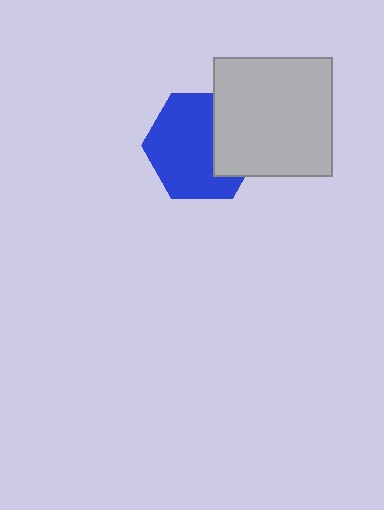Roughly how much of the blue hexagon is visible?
Most of it is visible (roughly 68%).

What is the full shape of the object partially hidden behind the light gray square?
The partially hidden object is a blue hexagon.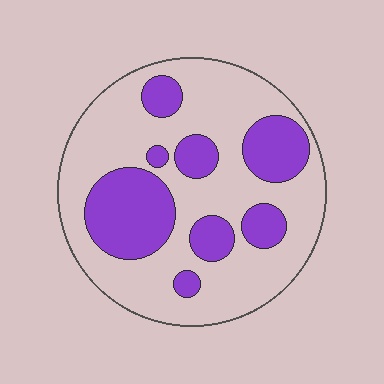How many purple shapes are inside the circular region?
8.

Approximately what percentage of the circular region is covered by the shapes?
Approximately 30%.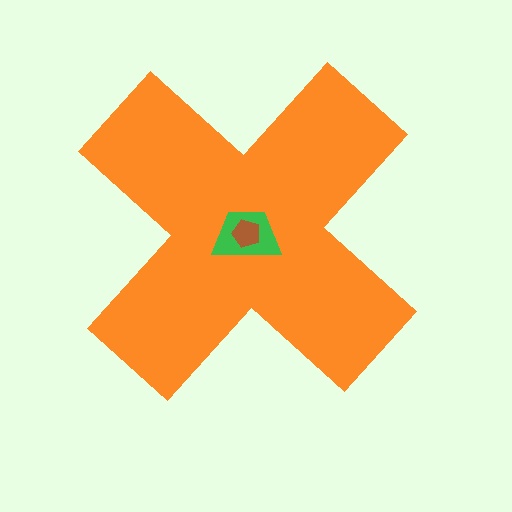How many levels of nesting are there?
3.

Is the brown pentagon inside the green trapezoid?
Yes.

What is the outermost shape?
The orange cross.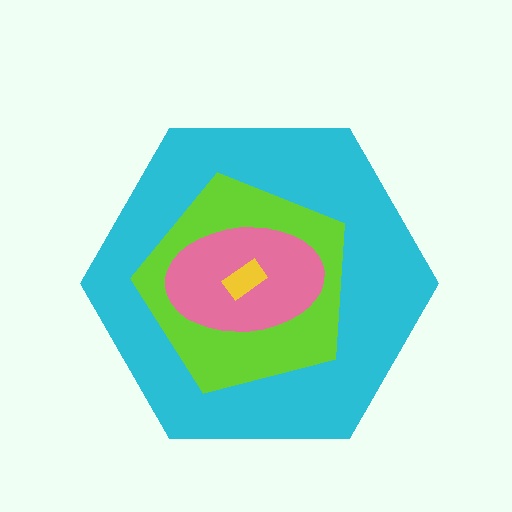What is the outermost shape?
The cyan hexagon.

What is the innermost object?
The yellow rectangle.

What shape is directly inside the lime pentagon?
The pink ellipse.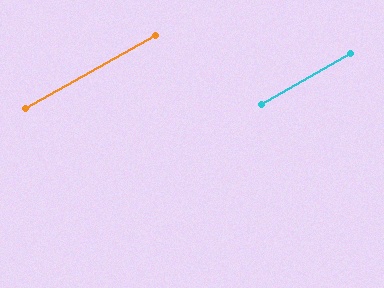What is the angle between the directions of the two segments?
Approximately 1 degree.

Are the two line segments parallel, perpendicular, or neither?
Parallel — their directions differ by only 1.0°.